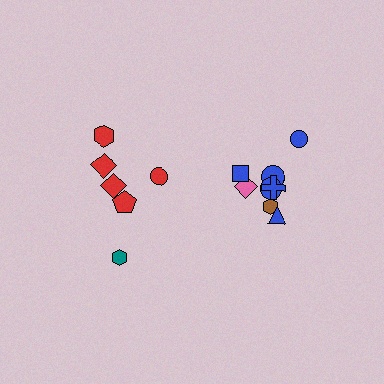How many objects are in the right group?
There are 8 objects.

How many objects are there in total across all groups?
There are 14 objects.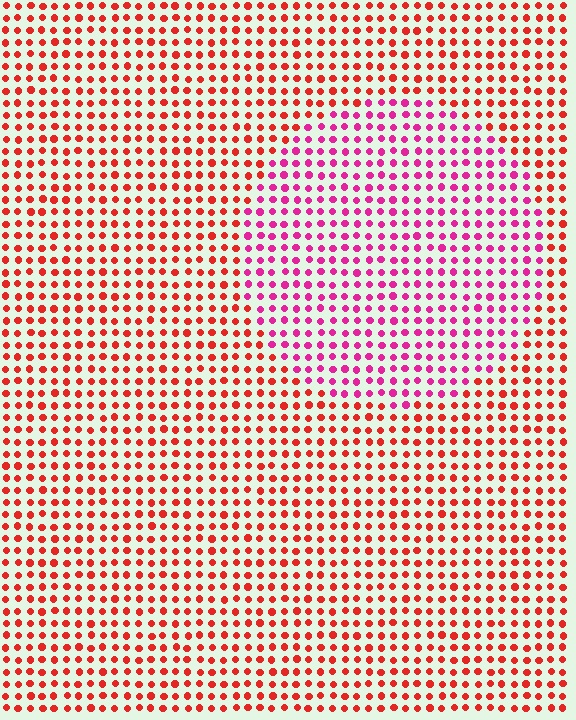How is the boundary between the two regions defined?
The boundary is defined purely by a slight shift in hue (about 39 degrees). Spacing, size, and orientation are identical on both sides.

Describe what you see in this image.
The image is filled with small red elements in a uniform arrangement. A circle-shaped region is visible where the elements are tinted to a slightly different hue, forming a subtle color boundary.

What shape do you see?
I see a circle.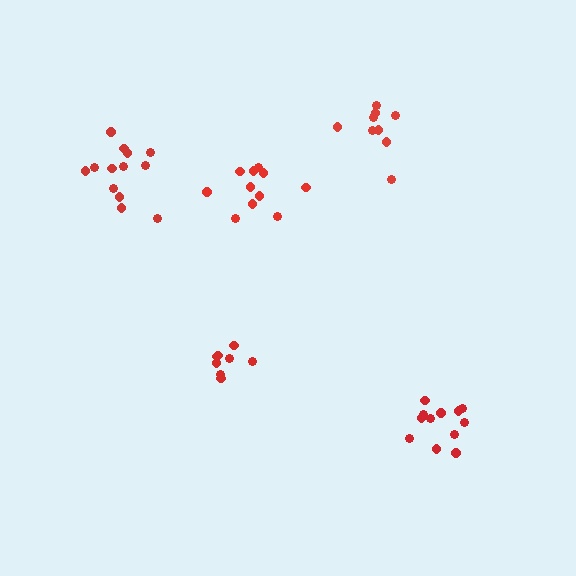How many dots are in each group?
Group 1: 8 dots, Group 2: 9 dots, Group 3: 12 dots, Group 4: 13 dots, Group 5: 11 dots (53 total).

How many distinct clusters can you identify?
There are 5 distinct clusters.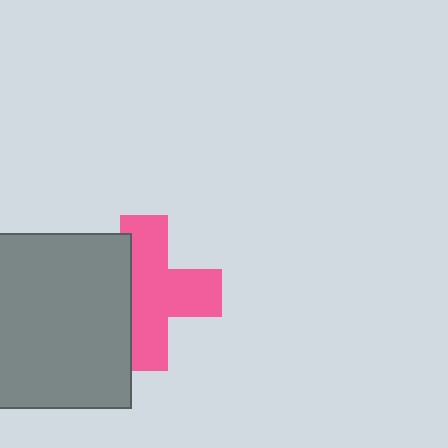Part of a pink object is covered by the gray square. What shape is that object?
It is a cross.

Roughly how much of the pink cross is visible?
Most of it is visible (roughly 66%).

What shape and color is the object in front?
The object in front is a gray square.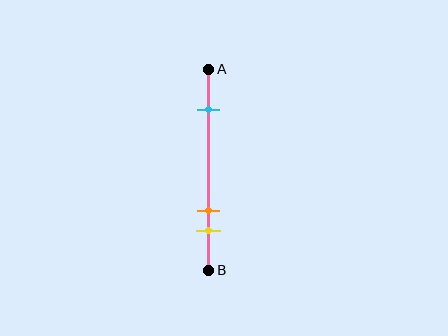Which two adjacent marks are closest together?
The orange and yellow marks are the closest adjacent pair.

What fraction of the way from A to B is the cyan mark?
The cyan mark is approximately 20% (0.2) of the way from A to B.